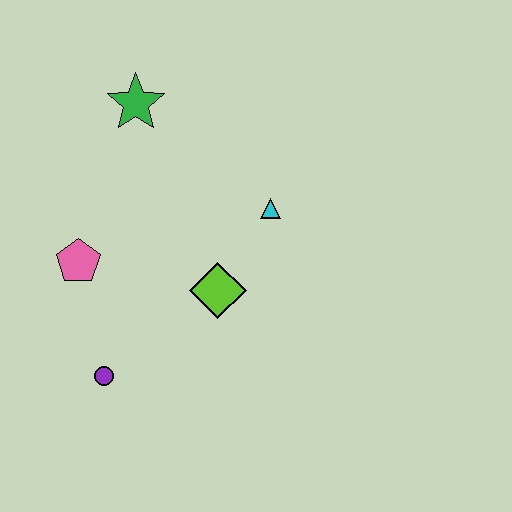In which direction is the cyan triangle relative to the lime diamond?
The cyan triangle is above the lime diamond.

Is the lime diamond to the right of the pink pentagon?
Yes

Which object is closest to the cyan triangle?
The lime diamond is closest to the cyan triangle.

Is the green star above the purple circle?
Yes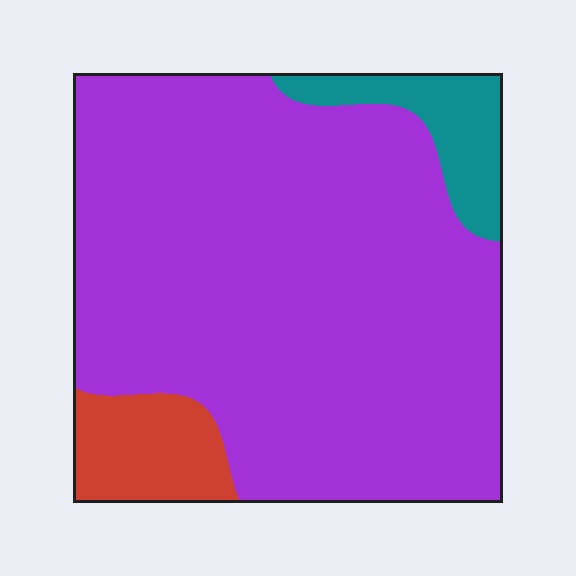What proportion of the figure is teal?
Teal covers around 10% of the figure.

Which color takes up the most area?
Purple, at roughly 85%.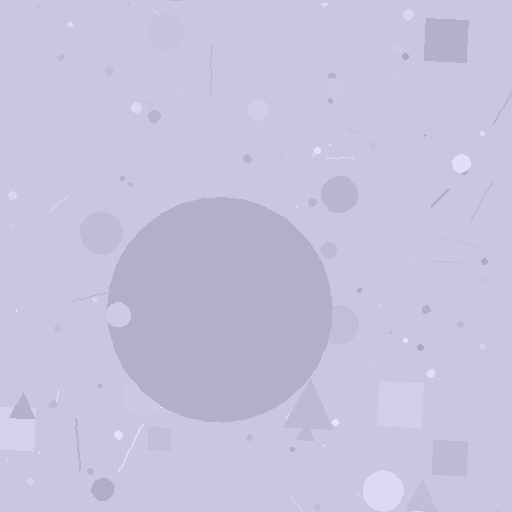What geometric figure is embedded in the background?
A circle is embedded in the background.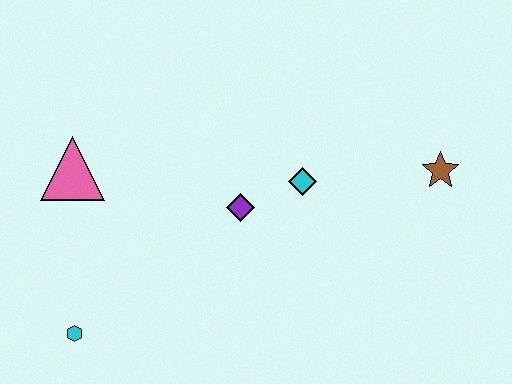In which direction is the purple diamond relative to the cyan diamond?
The purple diamond is to the left of the cyan diamond.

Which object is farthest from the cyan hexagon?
The brown star is farthest from the cyan hexagon.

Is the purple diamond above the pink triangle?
No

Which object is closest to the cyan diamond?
The purple diamond is closest to the cyan diamond.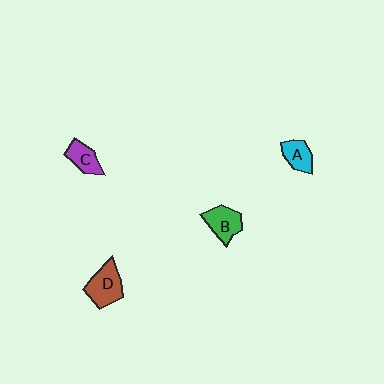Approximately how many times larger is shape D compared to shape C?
Approximately 1.5 times.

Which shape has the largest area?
Shape D (brown).